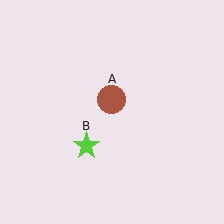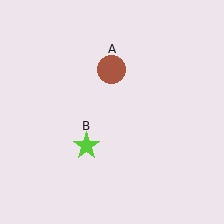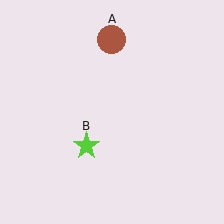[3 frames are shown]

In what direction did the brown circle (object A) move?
The brown circle (object A) moved up.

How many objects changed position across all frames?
1 object changed position: brown circle (object A).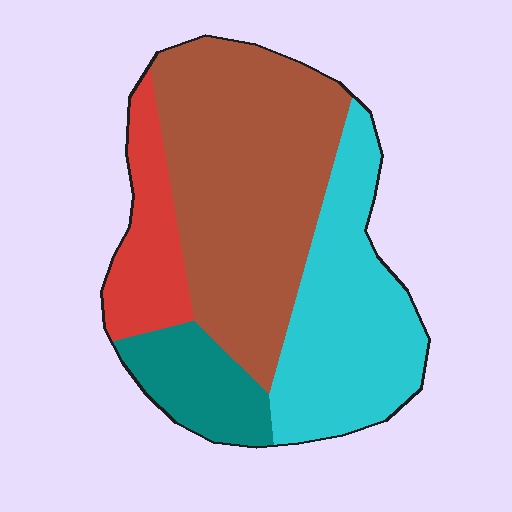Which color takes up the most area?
Brown, at roughly 45%.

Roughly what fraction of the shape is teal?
Teal covers 12% of the shape.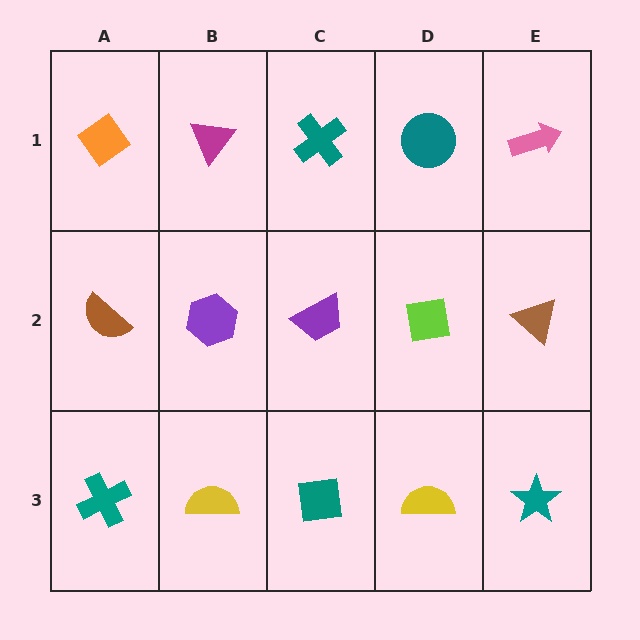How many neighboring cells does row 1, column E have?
2.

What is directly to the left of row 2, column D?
A purple trapezoid.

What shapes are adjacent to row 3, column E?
A brown triangle (row 2, column E), a yellow semicircle (row 3, column D).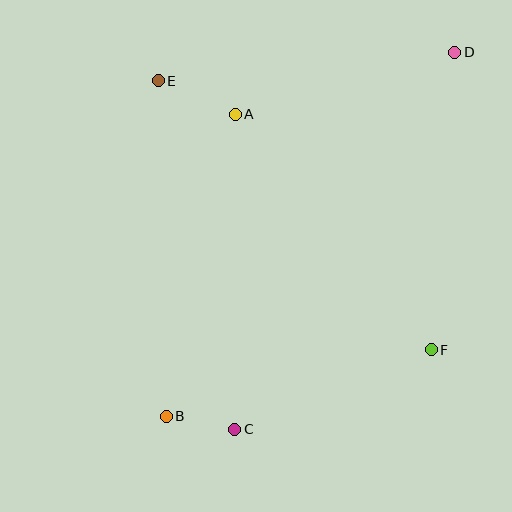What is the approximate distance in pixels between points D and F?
The distance between D and F is approximately 299 pixels.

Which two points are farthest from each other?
Points B and D are farthest from each other.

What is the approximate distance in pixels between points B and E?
The distance between B and E is approximately 336 pixels.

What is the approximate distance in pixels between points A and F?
The distance between A and F is approximately 307 pixels.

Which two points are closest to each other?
Points B and C are closest to each other.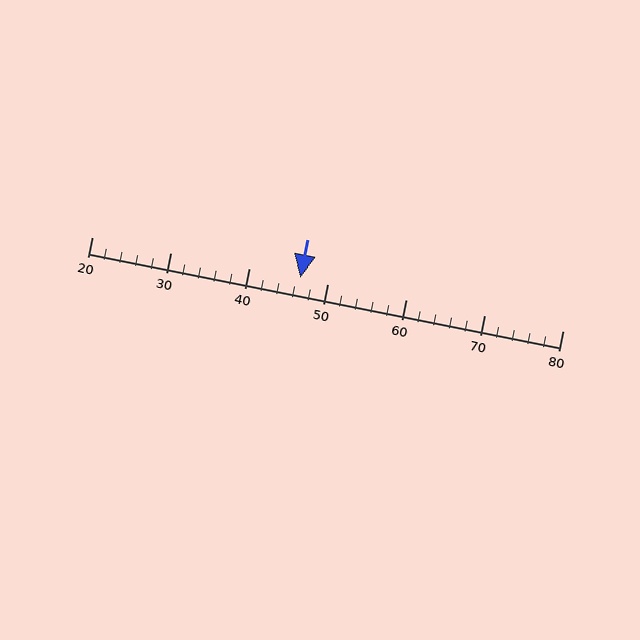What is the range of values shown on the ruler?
The ruler shows values from 20 to 80.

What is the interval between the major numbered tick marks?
The major tick marks are spaced 10 units apart.